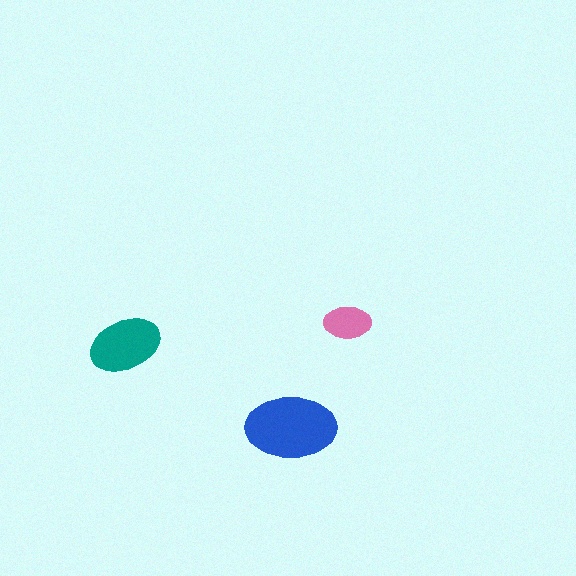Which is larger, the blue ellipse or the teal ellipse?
The blue one.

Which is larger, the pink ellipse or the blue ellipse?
The blue one.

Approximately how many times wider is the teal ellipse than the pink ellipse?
About 1.5 times wider.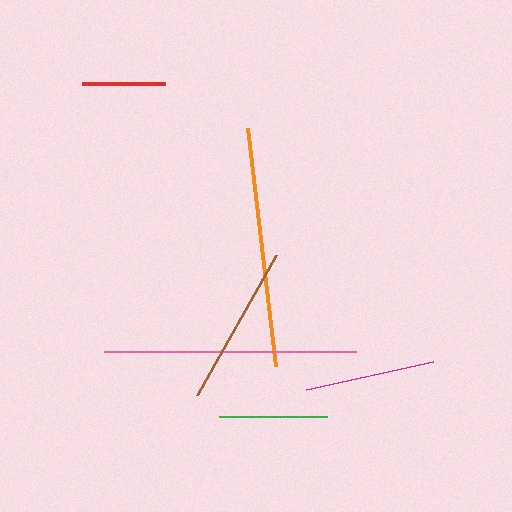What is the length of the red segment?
The red segment is approximately 83 pixels long.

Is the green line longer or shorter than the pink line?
The pink line is longer than the green line.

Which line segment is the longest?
The pink line is the longest at approximately 252 pixels.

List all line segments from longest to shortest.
From longest to shortest: pink, orange, brown, magenta, green, red.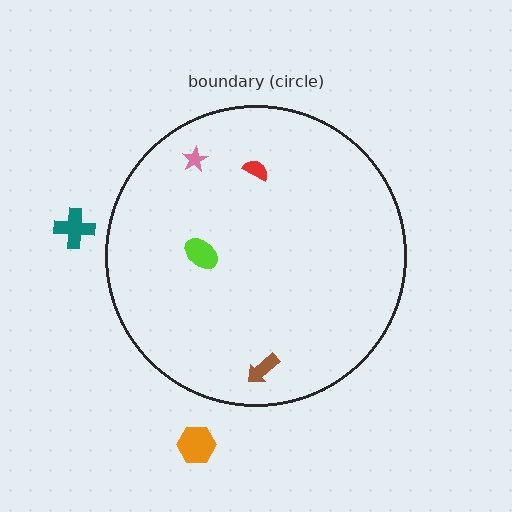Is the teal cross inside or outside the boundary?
Outside.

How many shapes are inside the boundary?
4 inside, 2 outside.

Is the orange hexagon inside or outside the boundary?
Outside.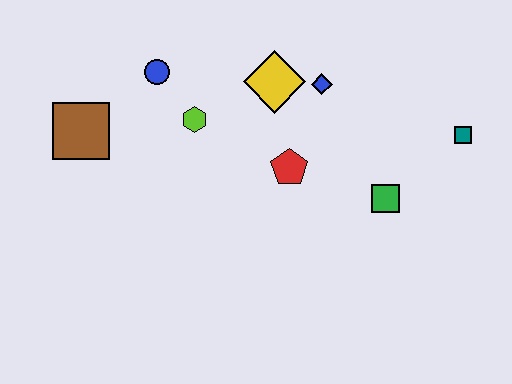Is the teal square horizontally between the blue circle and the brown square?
No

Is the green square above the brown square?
No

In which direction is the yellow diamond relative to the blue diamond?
The yellow diamond is to the left of the blue diamond.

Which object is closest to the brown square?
The blue circle is closest to the brown square.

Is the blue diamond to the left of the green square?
Yes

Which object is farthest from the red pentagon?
The brown square is farthest from the red pentagon.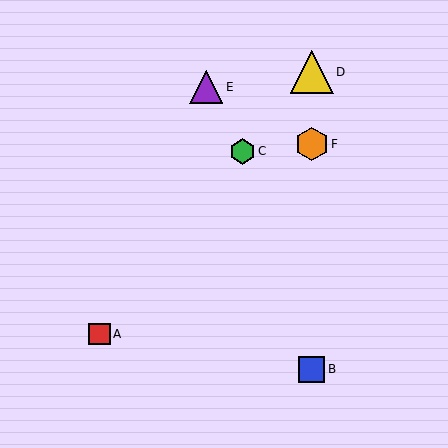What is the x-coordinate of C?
Object C is at x≈242.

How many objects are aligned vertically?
3 objects (B, D, F) are aligned vertically.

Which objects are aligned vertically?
Objects B, D, F are aligned vertically.